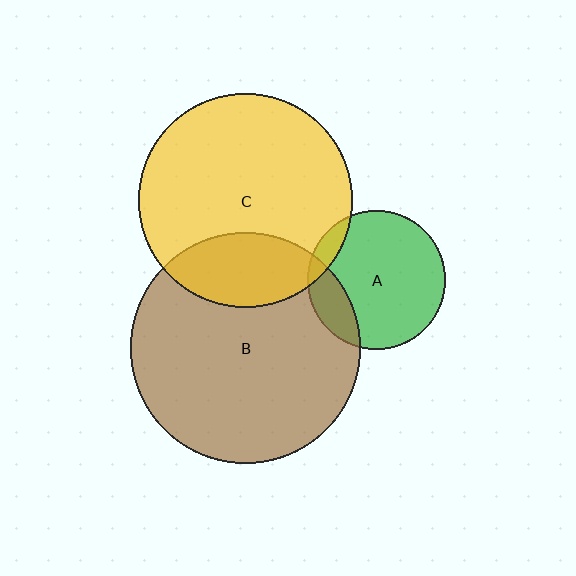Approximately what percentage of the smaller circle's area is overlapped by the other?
Approximately 10%.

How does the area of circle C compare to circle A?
Approximately 2.4 times.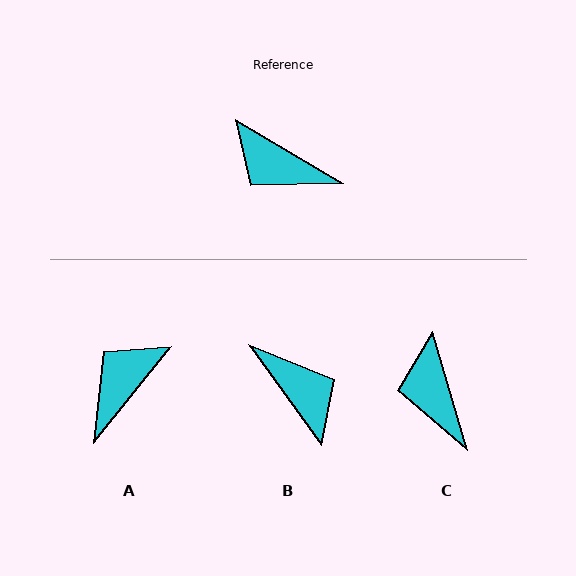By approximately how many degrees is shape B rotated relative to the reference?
Approximately 157 degrees counter-clockwise.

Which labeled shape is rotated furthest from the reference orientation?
B, about 157 degrees away.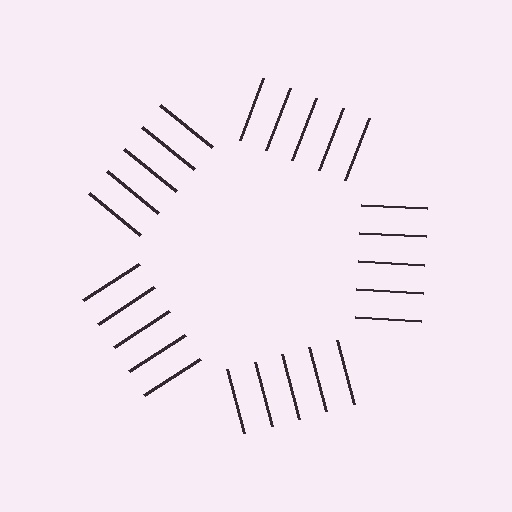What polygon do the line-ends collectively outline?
An illusory pentagon — the line segments terminate on its edges but no continuous stroke is drawn.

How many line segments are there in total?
25 — 5 along each of the 5 edges.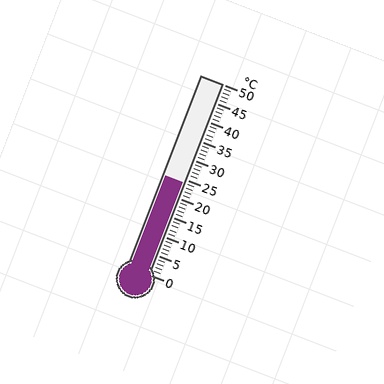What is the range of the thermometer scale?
The thermometer scale ranges from 0°C to 50°C.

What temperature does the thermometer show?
The thermometer shows approximately 24°C.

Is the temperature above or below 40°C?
The temperature is below 40°C.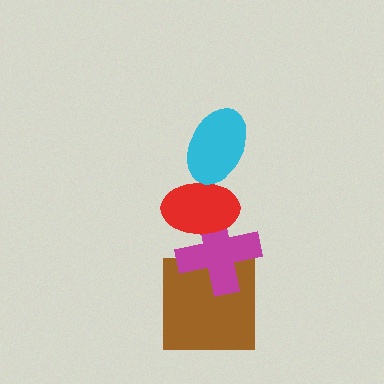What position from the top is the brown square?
The brown square is 4th from the top.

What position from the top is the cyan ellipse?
The cyan ellipse is 1st from the top.